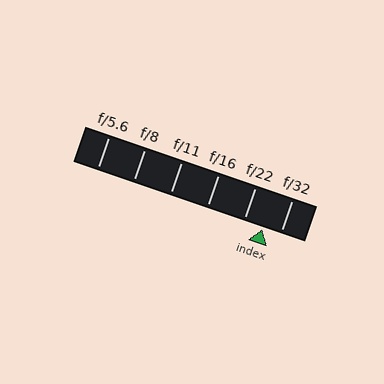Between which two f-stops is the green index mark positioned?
The index mark is between f/22 and f/32.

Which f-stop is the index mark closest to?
The index mark is closest to f/32.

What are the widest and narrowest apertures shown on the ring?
The widest aperture shown is f/5.6 and the narrowest is f/32.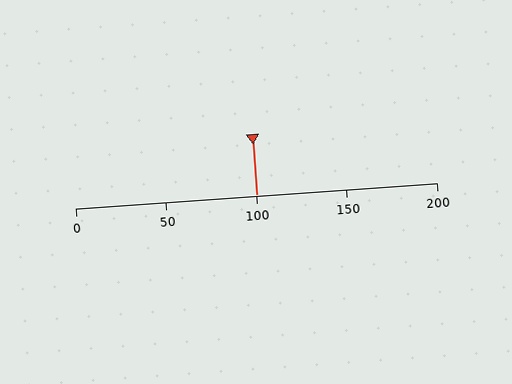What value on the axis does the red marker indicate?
The marker indicates approximately 100.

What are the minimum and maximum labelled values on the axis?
The axis runs from 0 to 200.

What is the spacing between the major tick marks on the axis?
The major ticks are spaced 50 apart.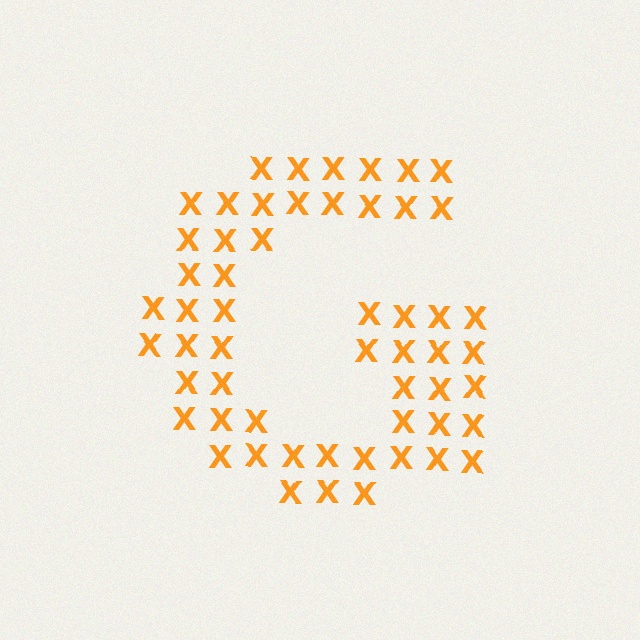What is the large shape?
The large shape is the letter G.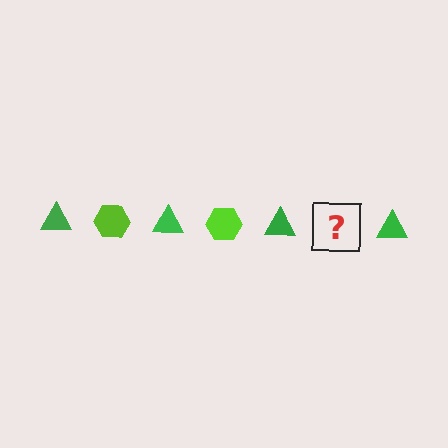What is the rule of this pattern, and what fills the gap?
The rule is that the pattern alternates between green triangle and lime hexagon. The gap should be filled with a lime hexagon.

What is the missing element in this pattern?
The missing element is a lime hexagon.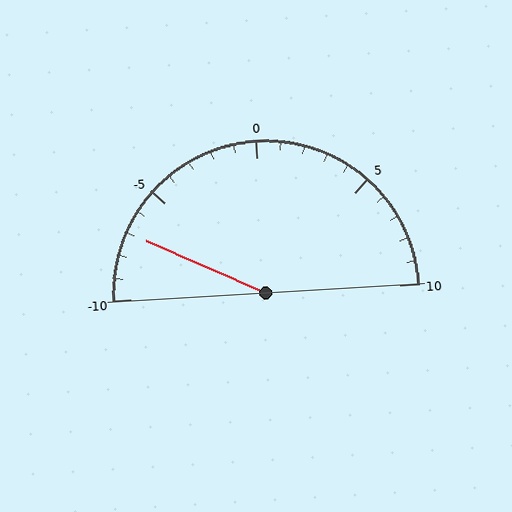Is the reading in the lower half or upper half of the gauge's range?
The reading is in the lower half of the range (-10 to 10).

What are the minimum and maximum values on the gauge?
The gauge ranges from -10 to 10.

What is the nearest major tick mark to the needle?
The nearest major tick mark is -5.